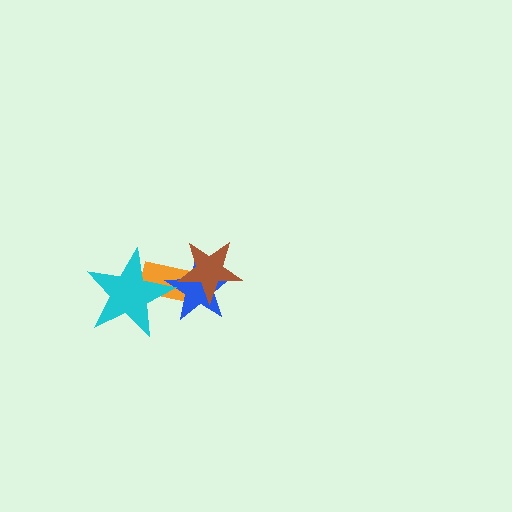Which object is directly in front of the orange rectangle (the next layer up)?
The blue star is directly in front of the orange rectangle.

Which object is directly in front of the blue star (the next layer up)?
The brown star is directly in front of the blue star.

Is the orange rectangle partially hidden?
Yes, it is partially covered by another shape.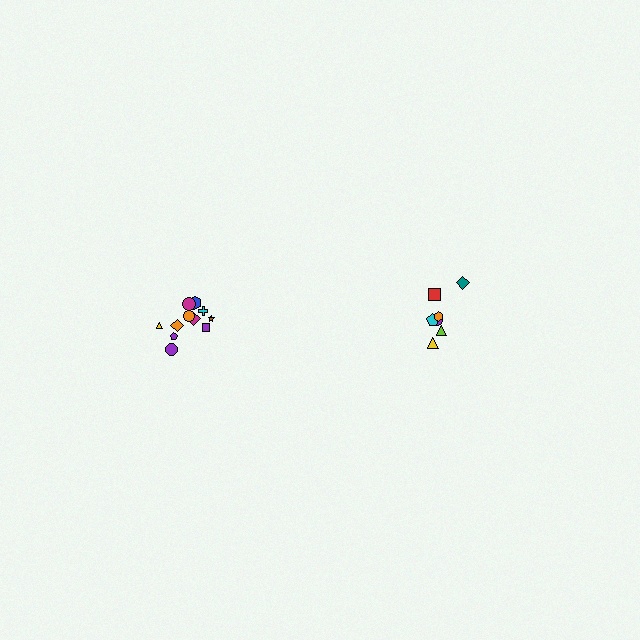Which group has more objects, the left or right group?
The left group.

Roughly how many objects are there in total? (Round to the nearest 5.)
Roughly 20 objects in total.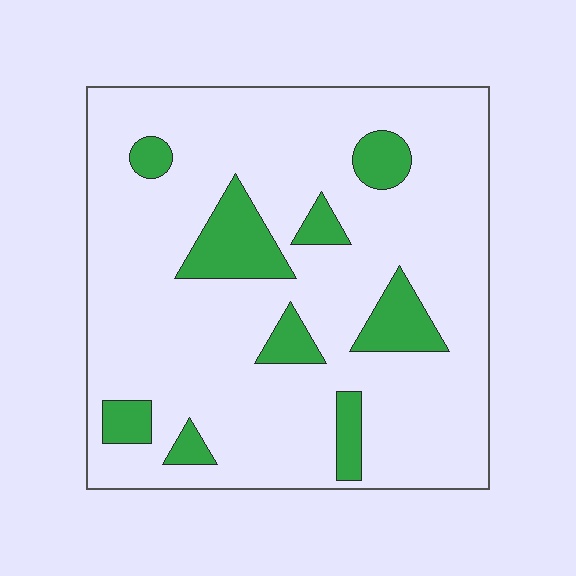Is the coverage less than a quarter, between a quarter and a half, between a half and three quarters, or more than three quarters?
Less than a quarter.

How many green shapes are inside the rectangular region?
9.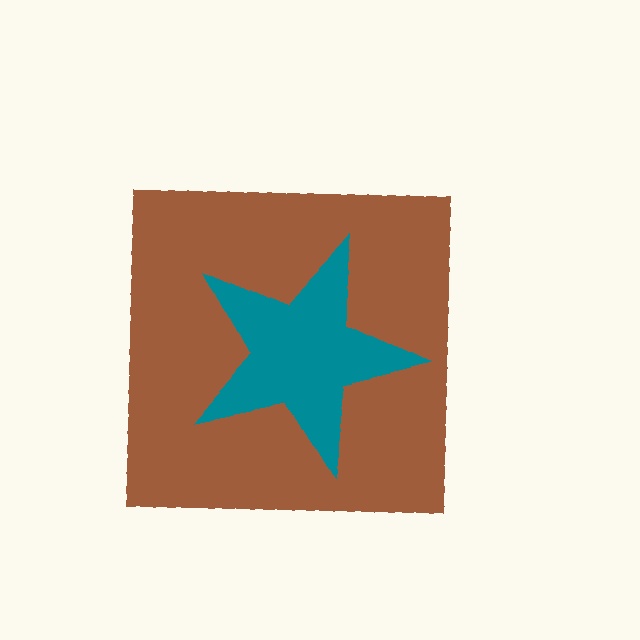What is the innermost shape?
The teal star.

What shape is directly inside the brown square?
The teal star.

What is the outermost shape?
The brown square.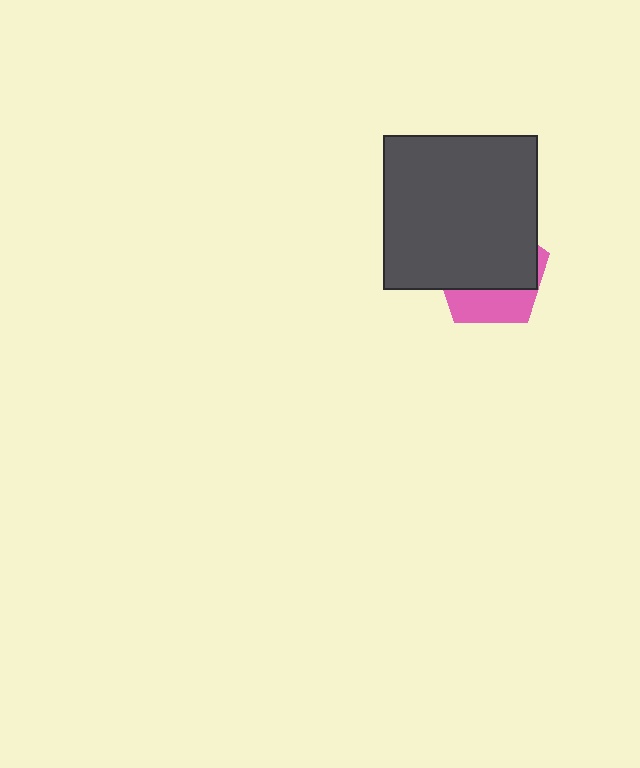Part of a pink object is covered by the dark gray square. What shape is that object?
It is a pentagon.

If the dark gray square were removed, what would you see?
You would see the complete pink pentagon.